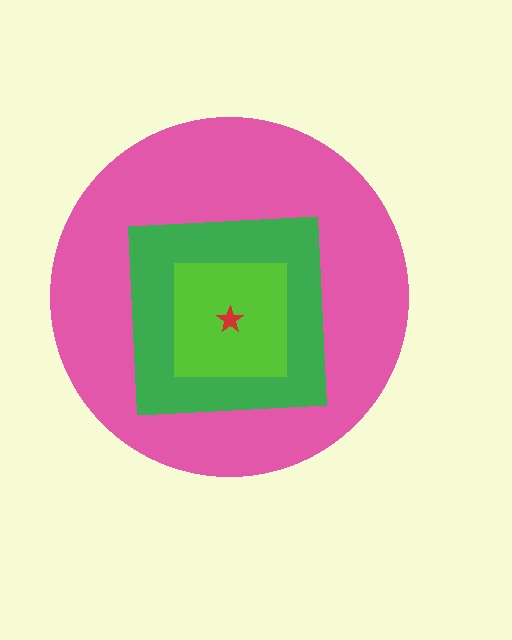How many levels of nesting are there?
4.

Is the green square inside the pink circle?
Yes.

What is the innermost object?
The red star.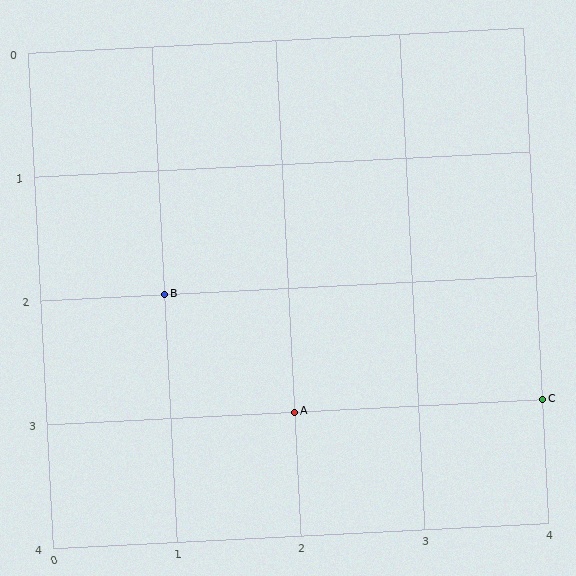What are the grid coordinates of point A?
Point A is at grid coordinates (2, 3).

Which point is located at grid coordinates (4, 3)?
Point C is at (4, 3).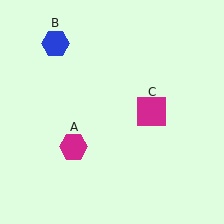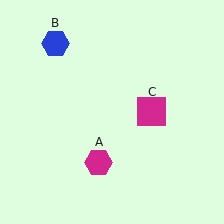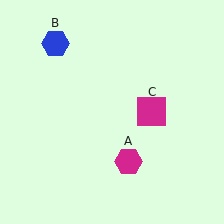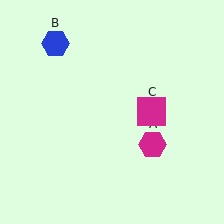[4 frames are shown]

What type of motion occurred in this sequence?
The magenta hexagon (object A) rotated counterclockwise around the center of the scene.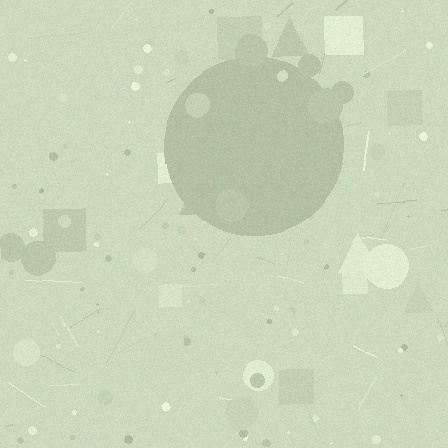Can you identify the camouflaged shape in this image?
The camouflaged shape is a circle.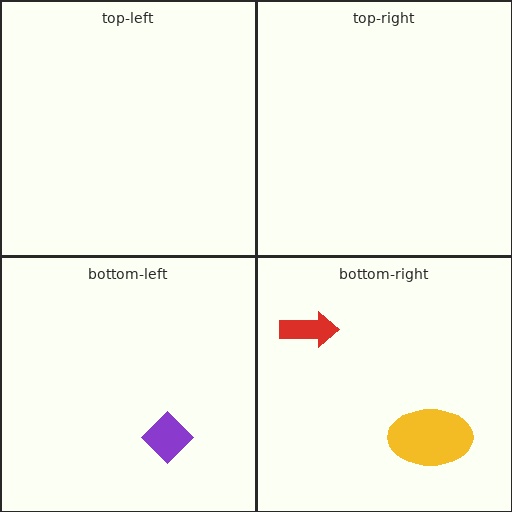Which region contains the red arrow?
The bottom-right region.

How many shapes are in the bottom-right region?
2.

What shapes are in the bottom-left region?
The purple diamond.